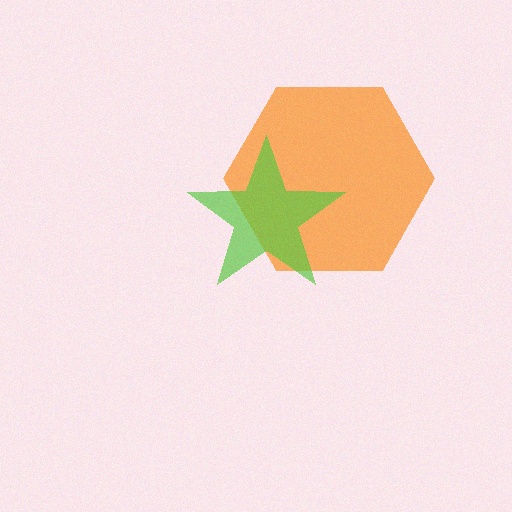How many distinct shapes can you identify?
There are 2 distinct shapes: an orange hexagon, a lime star.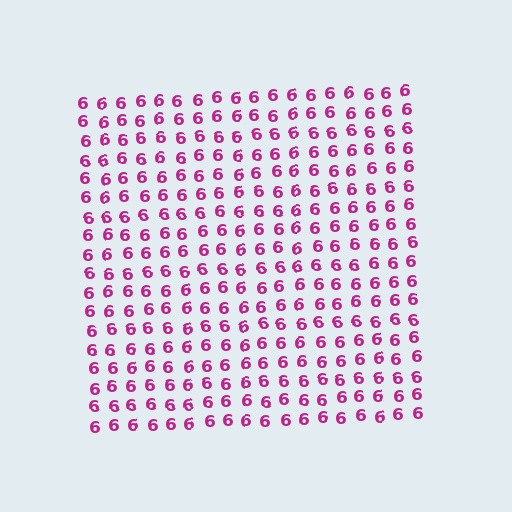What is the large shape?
The large shape is a square.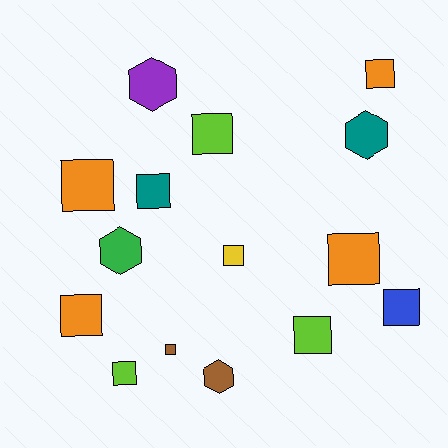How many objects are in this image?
There are 15 objects.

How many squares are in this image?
There are 11 squares.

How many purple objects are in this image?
There is 1 purple object.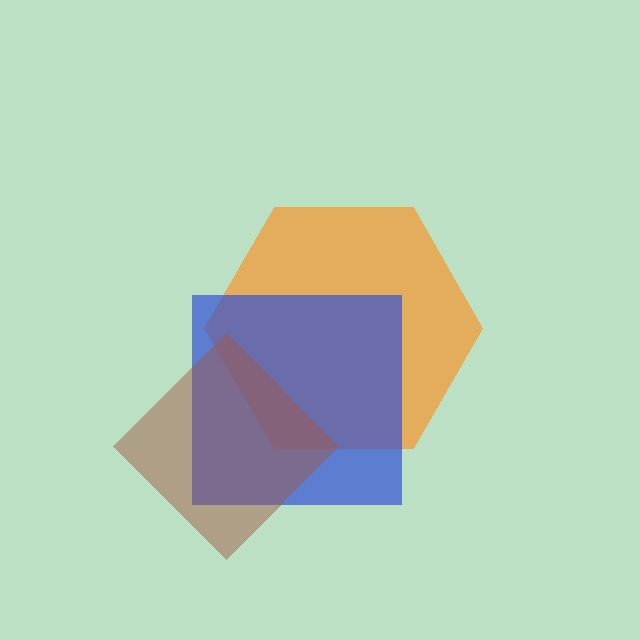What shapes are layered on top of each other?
The layered shapes are: an orange hexagon, a blue square, a brown diamond.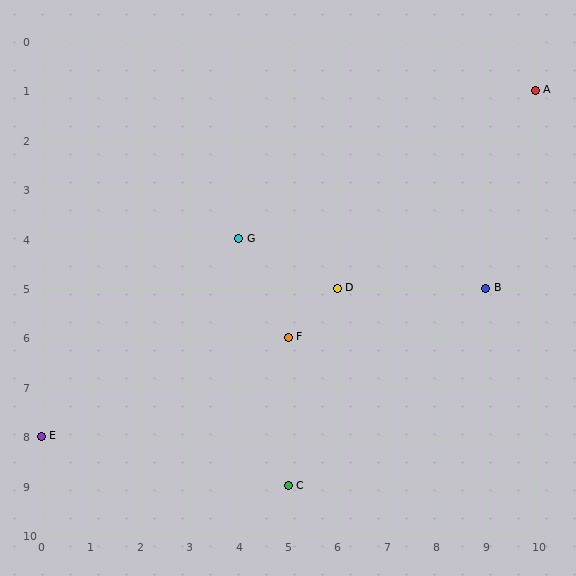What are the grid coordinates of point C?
Point C is at grid coordinates (5, 9).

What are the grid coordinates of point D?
Point D is at grid coordinates (6, 5).